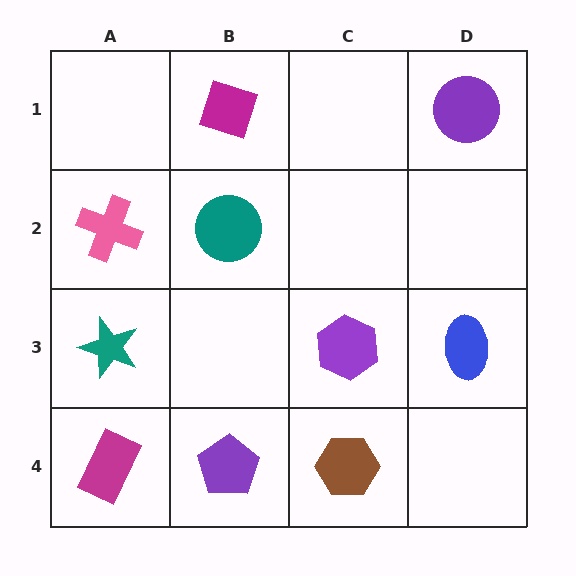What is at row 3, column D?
A blue ellipse.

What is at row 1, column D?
A purple circle.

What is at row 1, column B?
A magenta diamond.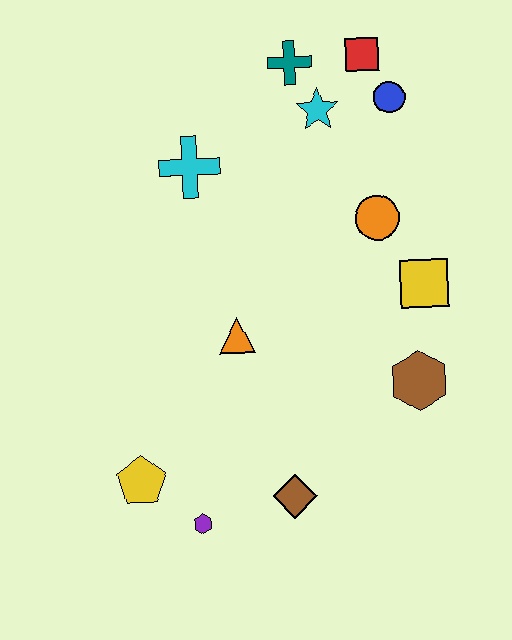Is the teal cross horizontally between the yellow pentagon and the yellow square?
Yes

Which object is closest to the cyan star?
The teal cross is closest to the cyan star.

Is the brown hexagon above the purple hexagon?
Yes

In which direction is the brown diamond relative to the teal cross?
The brown diamond is below the teal cross.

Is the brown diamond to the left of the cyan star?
Yes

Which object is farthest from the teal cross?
The purple hexagon is farthest from the teal cross.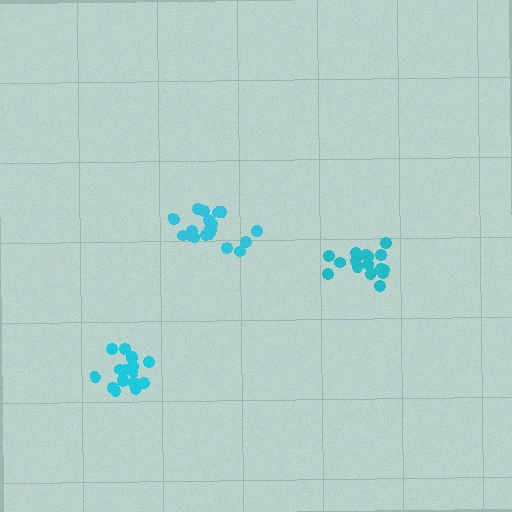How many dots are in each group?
Group 1: 18 dots, Group 2: 19 dots, Group 3: 17 dots (54 total).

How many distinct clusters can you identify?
There are 3 distinct clusters.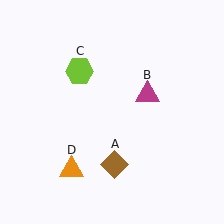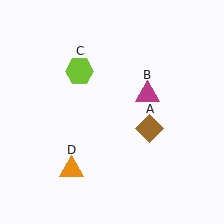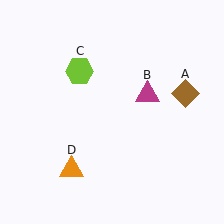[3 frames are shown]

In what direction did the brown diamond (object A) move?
The brown diamond (object A) moved up and to the right.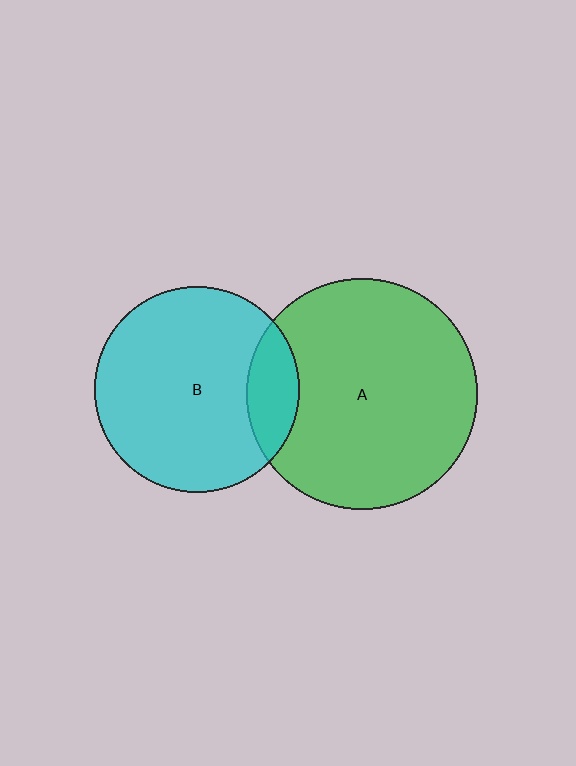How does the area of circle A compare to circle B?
Approximately 1.3 times.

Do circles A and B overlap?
Yes.